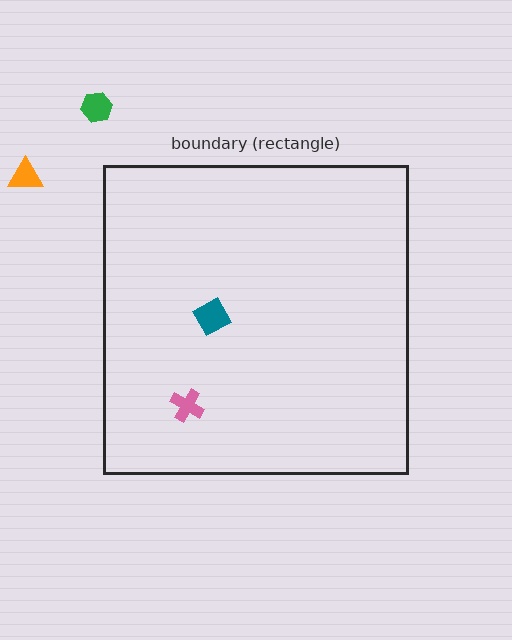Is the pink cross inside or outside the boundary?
Inside.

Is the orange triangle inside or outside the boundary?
Outside.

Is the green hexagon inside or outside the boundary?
Outside.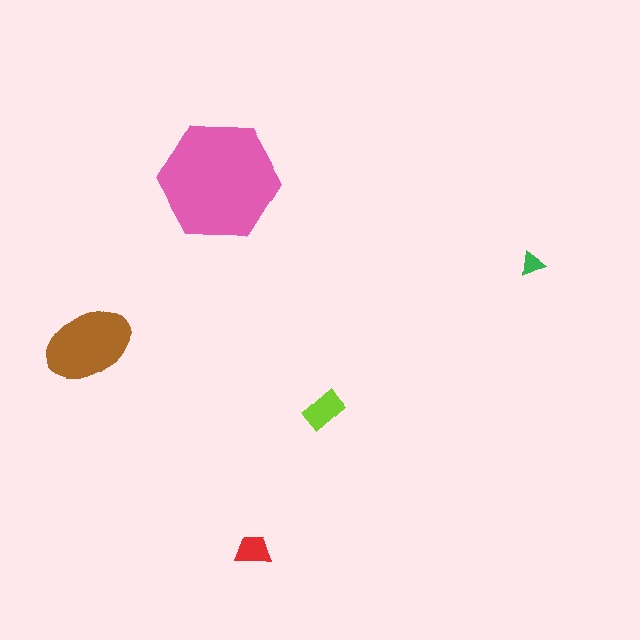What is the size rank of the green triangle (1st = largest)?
5th.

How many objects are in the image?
There are 5 objects in the image.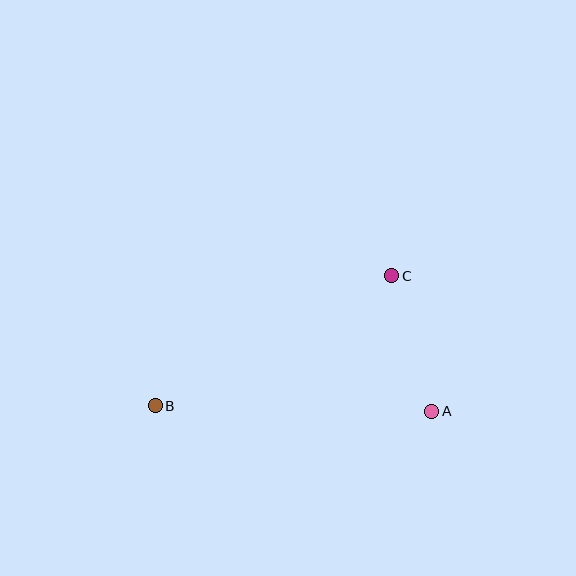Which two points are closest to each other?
Points A and C are closest to each other.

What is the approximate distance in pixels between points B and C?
The distance between B and C is approximately 270 pixels.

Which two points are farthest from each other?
Points A and B are farthest from each other.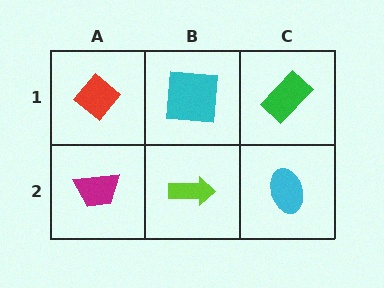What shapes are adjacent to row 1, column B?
A lime arrow (row 2, column B), a red diamond (row 1, column A), a green rectangle (row 1, column C).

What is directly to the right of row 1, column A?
A cyan square.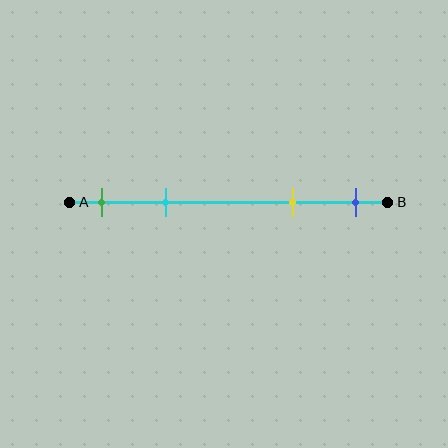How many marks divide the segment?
There are 4 marks dividing the segment.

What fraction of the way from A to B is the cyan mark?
The cyan mark is approximately 30% (0.3) of the way from A to B.